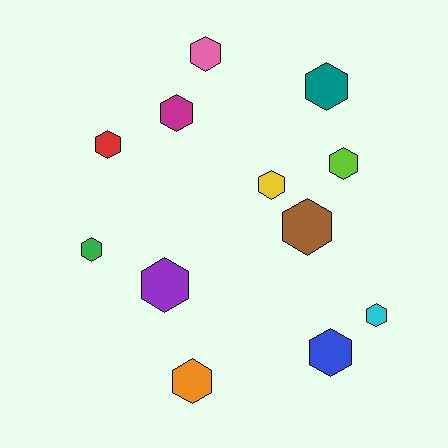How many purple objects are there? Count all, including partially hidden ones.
There is 1 purple object.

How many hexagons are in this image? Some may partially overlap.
There are 12 hexagons.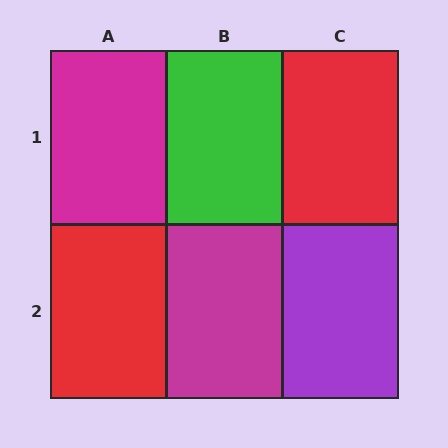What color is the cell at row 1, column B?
Green.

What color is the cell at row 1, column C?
Red.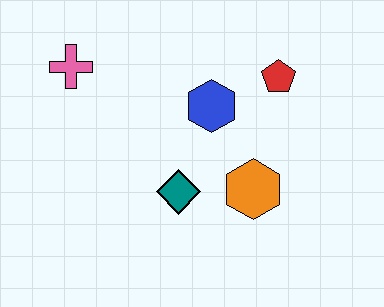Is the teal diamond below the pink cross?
Yes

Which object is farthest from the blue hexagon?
The pink cross is farthest from the blue hexagon.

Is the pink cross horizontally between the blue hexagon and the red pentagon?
No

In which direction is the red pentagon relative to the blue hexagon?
The red pentagon is to the right of the blue hexagon.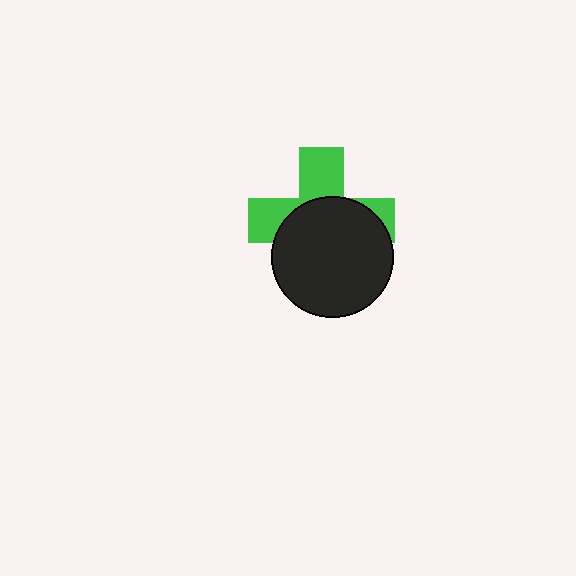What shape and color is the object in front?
The object in front is a black circle.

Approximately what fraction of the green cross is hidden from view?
Roughly 57% of the green cross is hidden behind the black circle.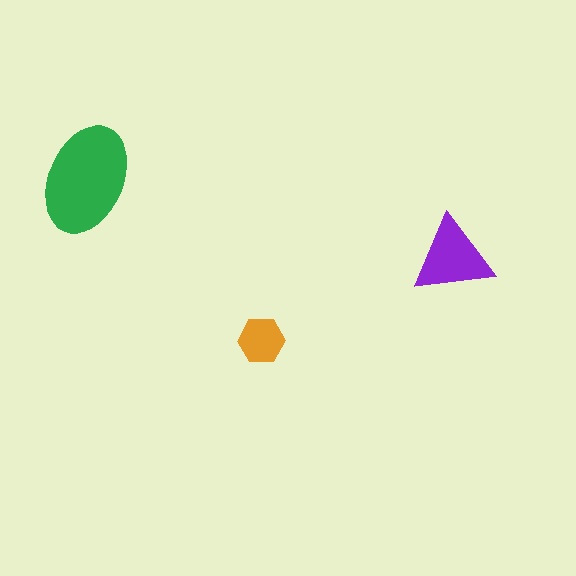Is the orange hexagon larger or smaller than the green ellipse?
Smaller.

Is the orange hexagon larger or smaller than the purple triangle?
Smaller.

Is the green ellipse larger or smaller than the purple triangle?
Larger.